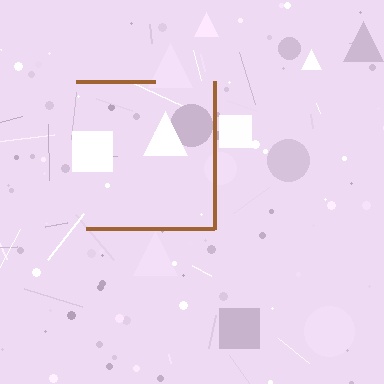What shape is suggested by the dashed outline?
The dashed outline suggests a square.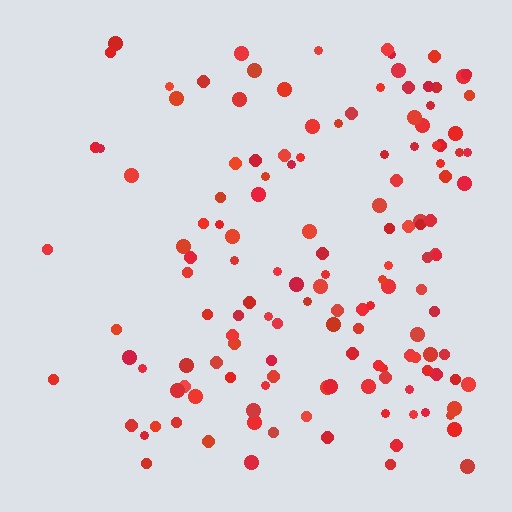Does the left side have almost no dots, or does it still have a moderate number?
Still a moderate number, just noticeably fewer than the right.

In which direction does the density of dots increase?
From left to right, with the right side densest.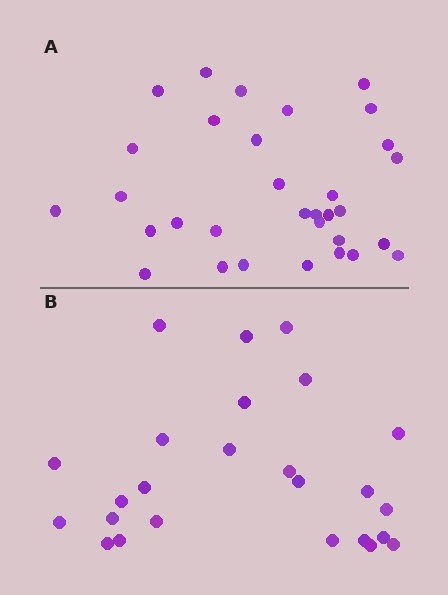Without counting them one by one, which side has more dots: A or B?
Region A (the top region) has more dots.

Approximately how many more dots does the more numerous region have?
Region A has roughly 8 or so more dots than region B.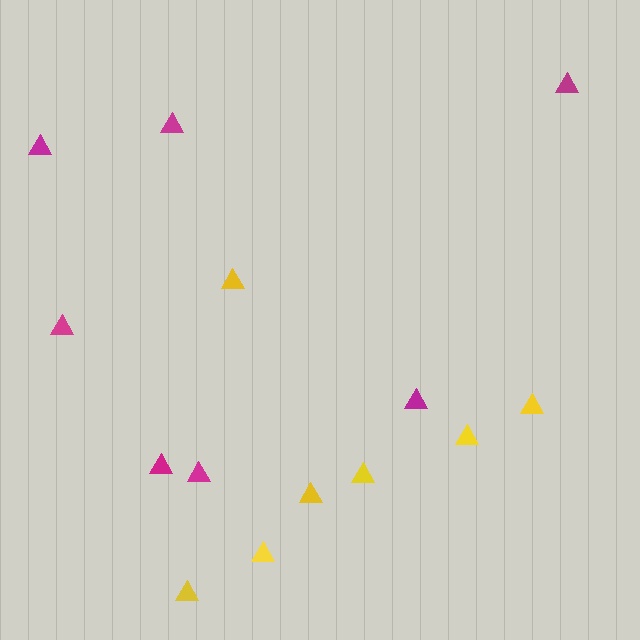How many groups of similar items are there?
There are 2 groups: one group of yellow triangles (7) and one group of magenta triangles (7).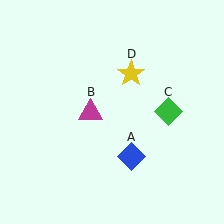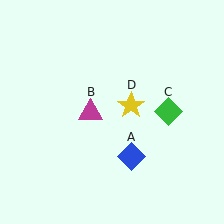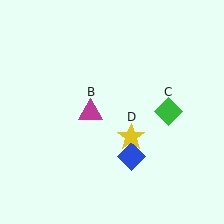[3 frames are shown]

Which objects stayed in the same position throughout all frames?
Blue diamond (object A) and magenta triangle (object B) and green diamond (object C) remained stationary.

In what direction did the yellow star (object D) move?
The yellow star (object D) moved down.